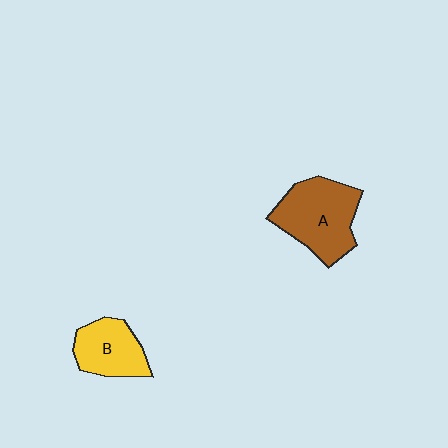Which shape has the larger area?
Shape A (brown).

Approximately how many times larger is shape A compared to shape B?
Approximately 1.5 times.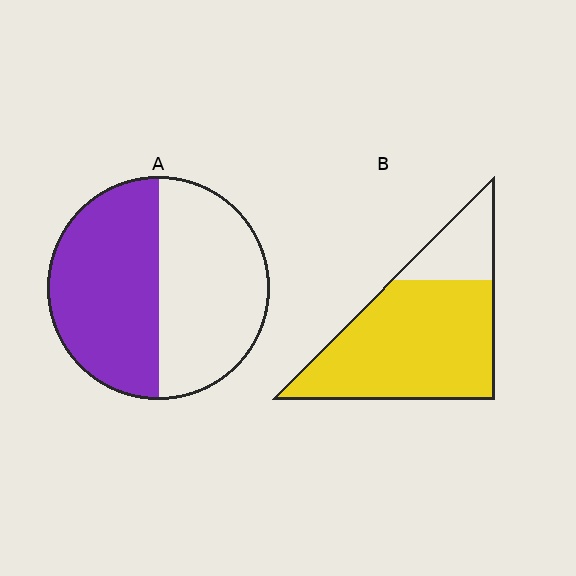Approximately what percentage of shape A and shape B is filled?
A is approximately 50% and B is approximately 80%.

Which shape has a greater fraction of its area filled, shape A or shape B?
Shape B.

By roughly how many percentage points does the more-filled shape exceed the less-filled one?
By roughly 30 percentage points (B over A).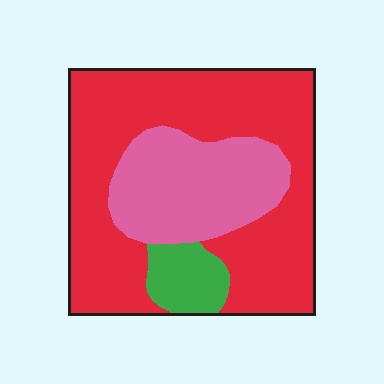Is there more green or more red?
Red.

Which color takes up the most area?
Red, at roughly 65%.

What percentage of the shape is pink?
Pink covers 27% of the shape.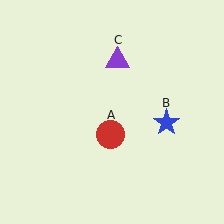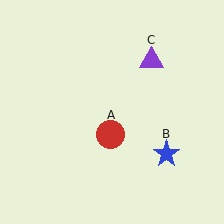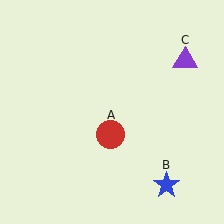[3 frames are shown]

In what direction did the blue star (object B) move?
The blue star (object B) moved down.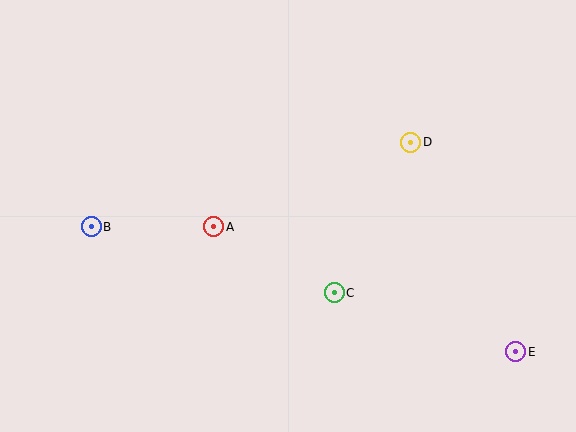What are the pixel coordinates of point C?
Point C is at (334, 293).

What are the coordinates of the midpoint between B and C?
The midpoint between B and C is at (213, 260).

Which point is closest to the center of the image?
Point A at (214, 227) is closest to the center.